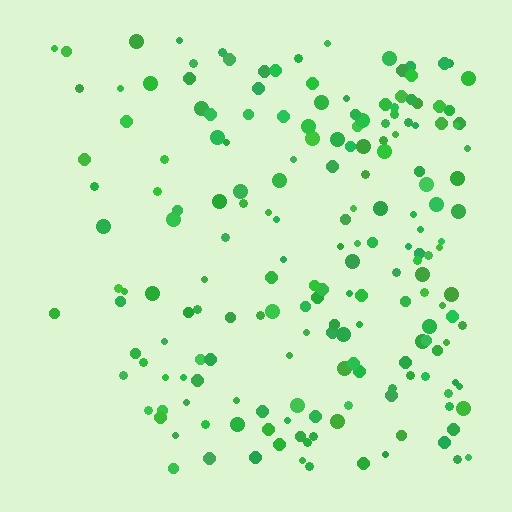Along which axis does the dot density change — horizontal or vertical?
Horizontal.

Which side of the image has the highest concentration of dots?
The right.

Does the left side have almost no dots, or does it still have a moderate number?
Still a moderate number, just noticeably fewer than the right.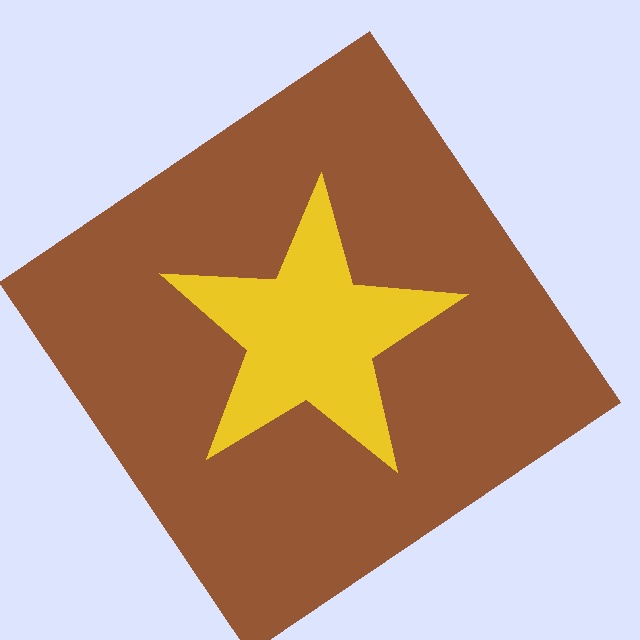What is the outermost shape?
The brown diamond.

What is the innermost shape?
The yellow star.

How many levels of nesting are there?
2.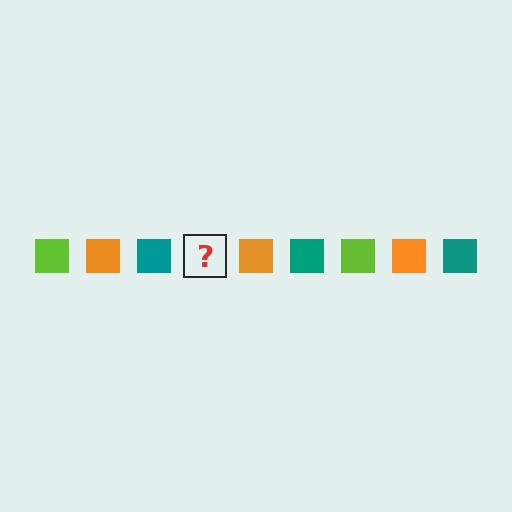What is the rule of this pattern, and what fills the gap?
The rule is that the pattern cycles through lime, orange, teal squares. The gap should be filled with a lime square.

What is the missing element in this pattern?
The missing element is a lime square.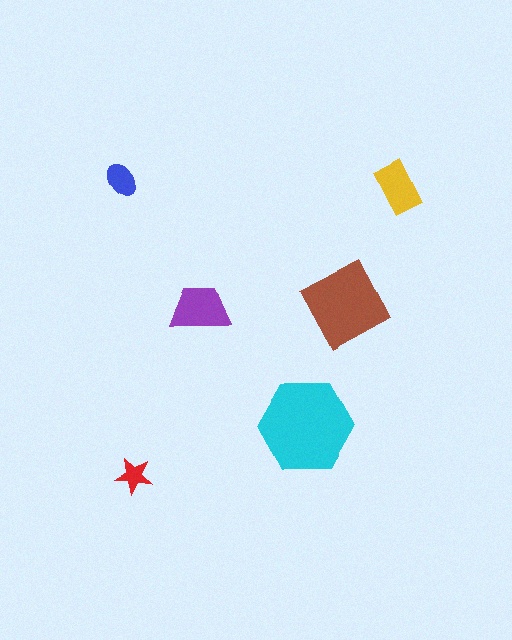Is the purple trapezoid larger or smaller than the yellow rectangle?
Larger.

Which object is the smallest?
The red star.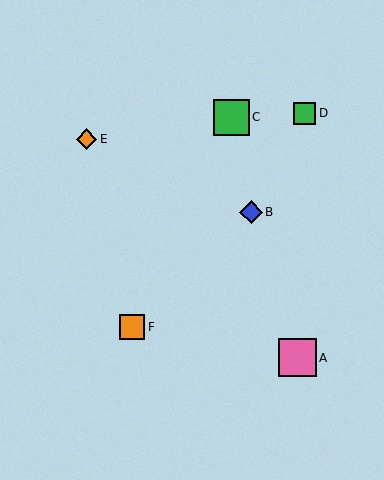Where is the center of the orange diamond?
The center of the orange diamond is at (87, 139).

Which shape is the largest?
The pink square (labeled A) is the largest.